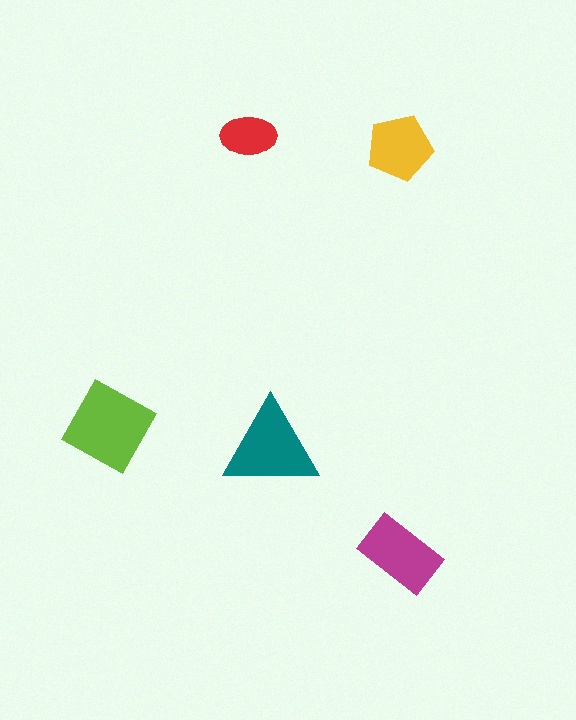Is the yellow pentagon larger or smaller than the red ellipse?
Larger.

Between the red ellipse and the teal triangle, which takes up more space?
The teal triangle.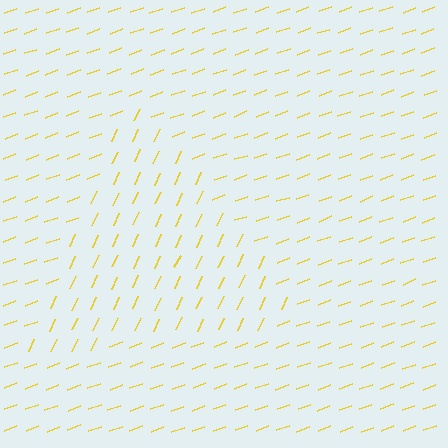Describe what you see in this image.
The image is filled with small yellow line segments. A triangle region in the image has lines oriented differently from the surrounding lines, creating a visible texture boundary.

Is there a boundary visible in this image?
Yes, there is a texture boundary formed by a change in line orientation.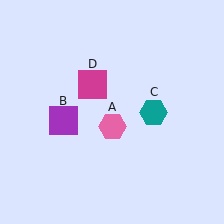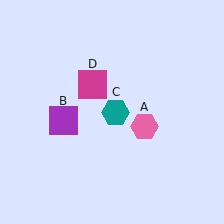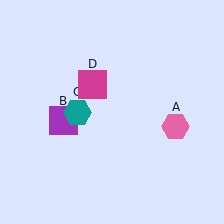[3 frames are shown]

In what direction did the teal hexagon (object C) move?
The teal hexagon (object C) moved left.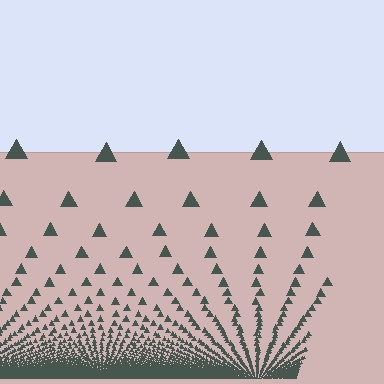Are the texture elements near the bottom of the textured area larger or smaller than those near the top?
Smaller. The gradient is inverted — elements near the bottom are smaller and denser.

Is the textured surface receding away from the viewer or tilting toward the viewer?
The surface appears to tilt toward the viewer. Texture elements get larger and sparser toward the top.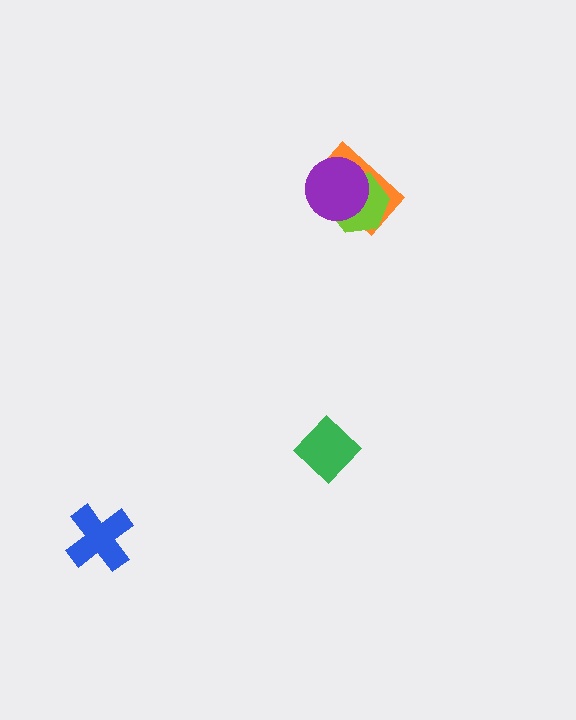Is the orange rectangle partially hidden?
Yes, it is partially covered by another shape.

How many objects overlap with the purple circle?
2 objects overlap with the purple circle.